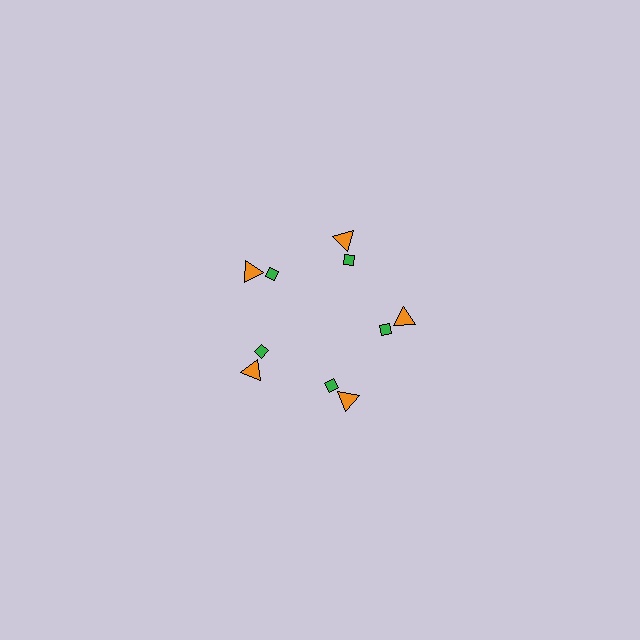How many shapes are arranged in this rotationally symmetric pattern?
There are 10 shapes, arranged in 5 groups of 2.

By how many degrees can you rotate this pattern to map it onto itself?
The pattern maps onto itself every 72 degrees of rotation.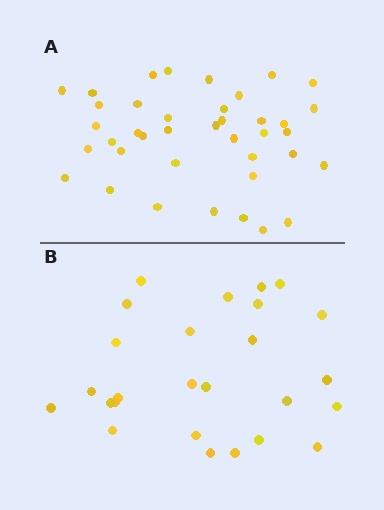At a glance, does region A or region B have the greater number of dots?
Region A (the top region) has more dots.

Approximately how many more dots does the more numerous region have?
Region A has approximately 15 more dots than region B.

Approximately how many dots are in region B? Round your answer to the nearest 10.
About 30 dots. (The exact count is 26, which rounds to 30.)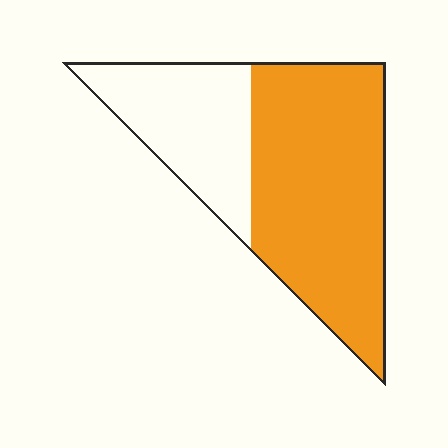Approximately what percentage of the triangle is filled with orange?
Approximately 65%.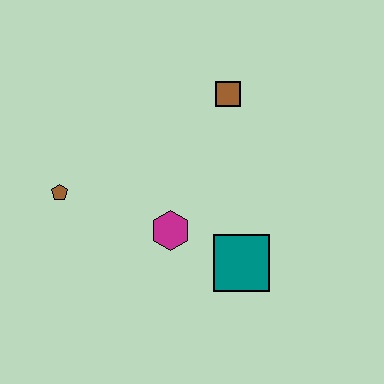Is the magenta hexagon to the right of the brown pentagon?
Yes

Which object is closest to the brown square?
The magenta hexagon is closest to the brown square.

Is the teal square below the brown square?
Yes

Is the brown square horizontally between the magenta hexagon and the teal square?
Yes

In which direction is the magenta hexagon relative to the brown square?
The magenta hexagon is below the brown square.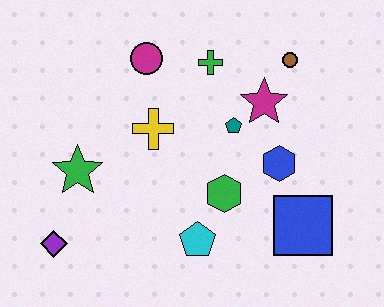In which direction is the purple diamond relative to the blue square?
The purple diamond is to the left of the blue square.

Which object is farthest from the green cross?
The purple diamond is farthest from the green cross.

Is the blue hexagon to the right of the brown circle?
No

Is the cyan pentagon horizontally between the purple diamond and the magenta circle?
No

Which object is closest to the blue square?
The blue hexagon is closest to the blue square.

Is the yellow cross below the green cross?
Yes